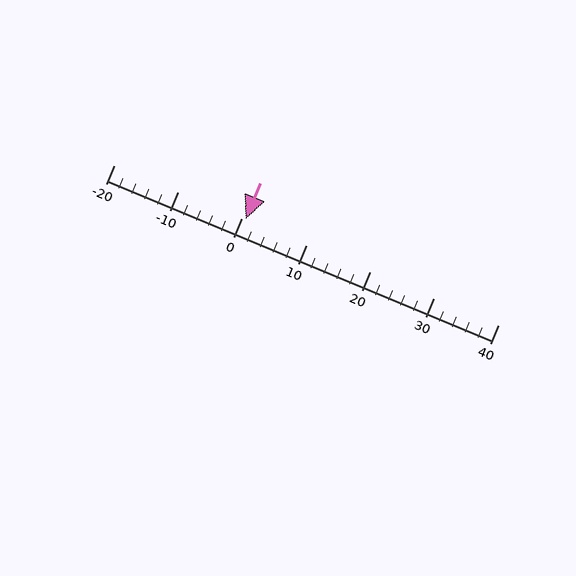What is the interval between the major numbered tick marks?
The major tick marks are spaced 10 units apart.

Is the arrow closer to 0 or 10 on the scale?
The arrow is closer to 0.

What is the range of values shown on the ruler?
The ruler shows values from -20 to 40.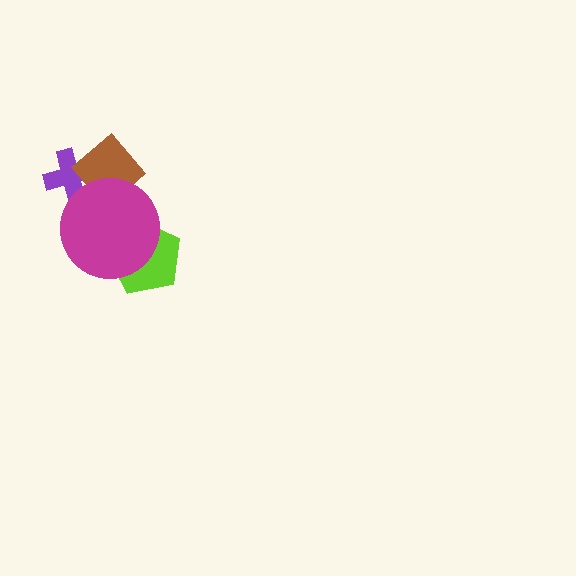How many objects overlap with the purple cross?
2 objects overlap with the purple cross.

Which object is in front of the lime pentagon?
The magenta circle is in front of the lime pentagon.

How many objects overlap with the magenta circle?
3 objects overlap with the magenta circle.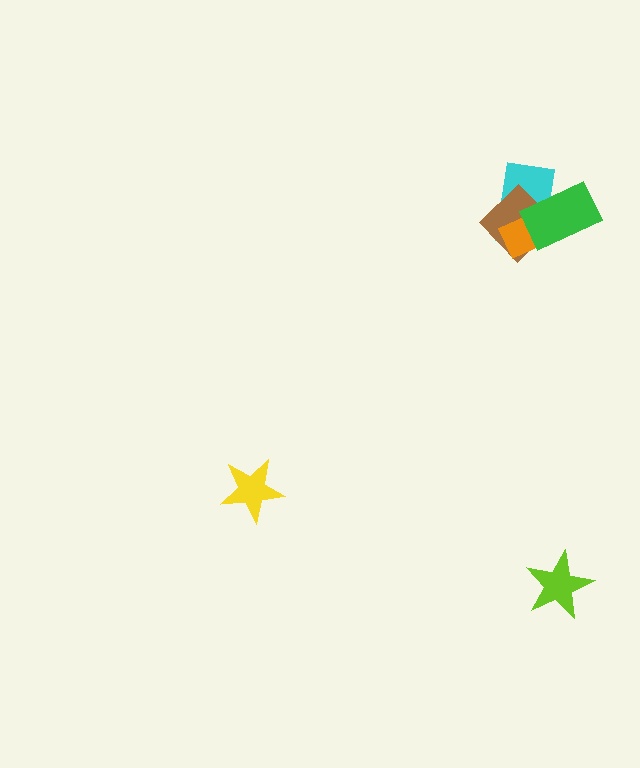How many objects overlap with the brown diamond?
3 objects overlap with the brown diamond.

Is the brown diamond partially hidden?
Yes, it is partially covered by another shape.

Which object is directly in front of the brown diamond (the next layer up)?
The orange rectangle is directly in front of the brown diamond.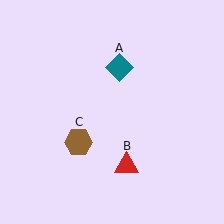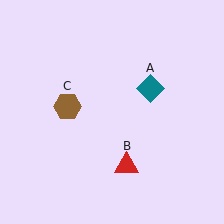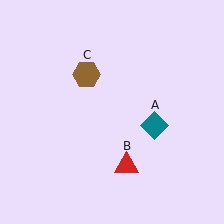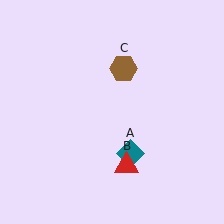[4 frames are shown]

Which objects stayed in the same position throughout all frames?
Red triangle (object B) remained stationary.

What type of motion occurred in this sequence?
The teal diamond (object A), brown hexagon (object C) rotated clockwise around the center of the scene.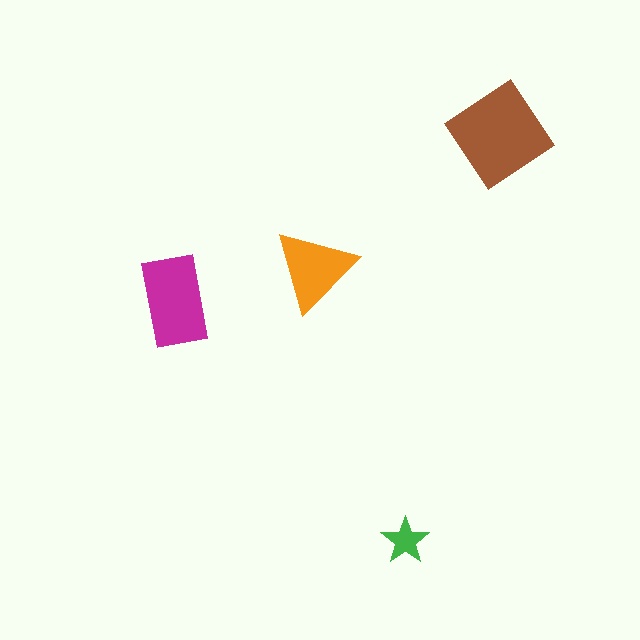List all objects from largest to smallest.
The brown diamond, the magenta rectangle, the orange triangle, the green star.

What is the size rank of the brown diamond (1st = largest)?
1st.